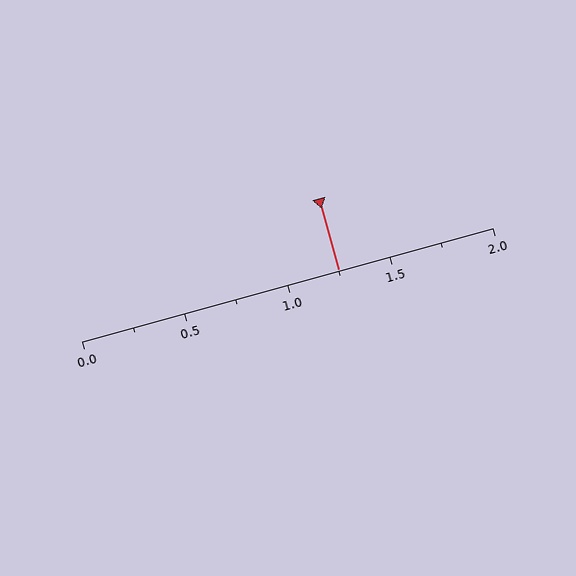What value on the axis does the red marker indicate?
The marker indicates approximately 1.25.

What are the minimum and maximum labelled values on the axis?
The axis runs from 0.0 to 2.0.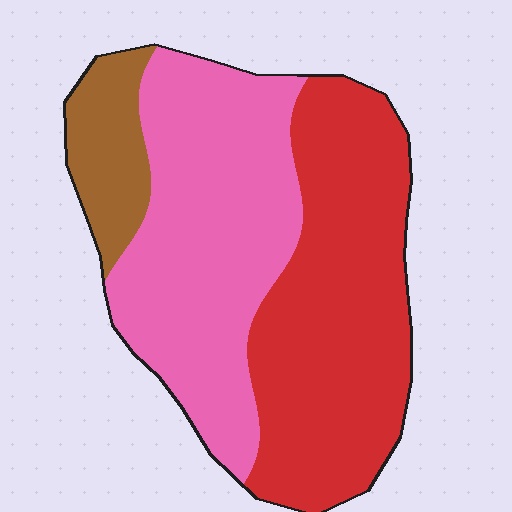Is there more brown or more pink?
Pink.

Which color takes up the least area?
Brown, at roughly 10%.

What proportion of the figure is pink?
Pink covers around 45% of the figure.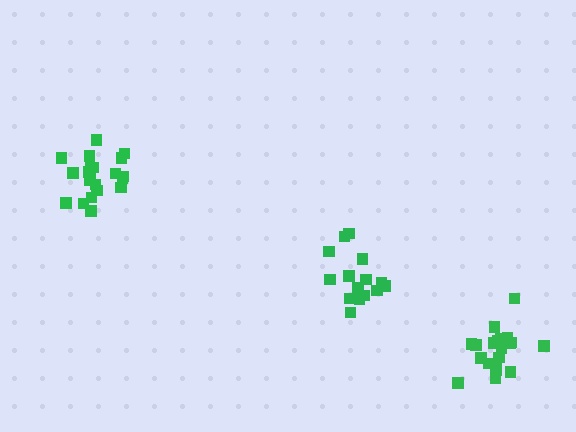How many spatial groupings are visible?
There are 3 spatial groupings.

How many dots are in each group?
Group 1: 15 dots, Group 2: 21 dots, Group 3: 20 dots (56 total).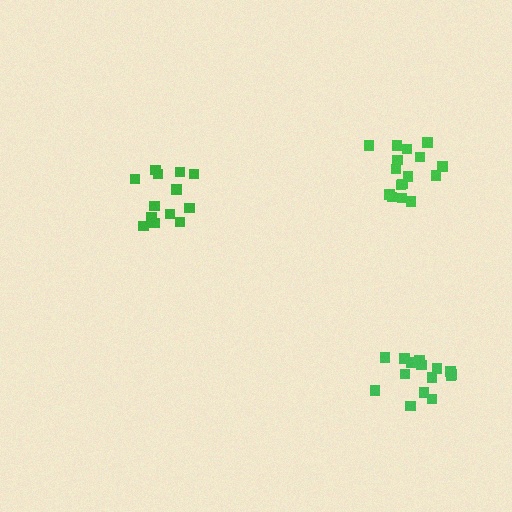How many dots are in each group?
Group 1: 16 dots, Group 2: 15 dots, Group 3: 13 dots (44 total).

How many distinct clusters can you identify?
There are 3 distinct clusters.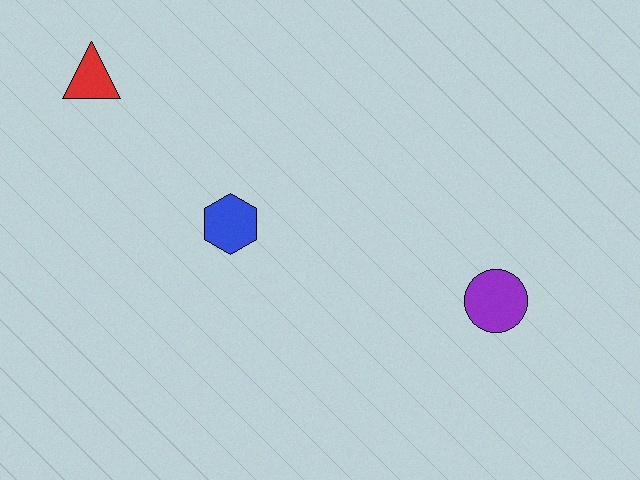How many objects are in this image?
There are 3 objects.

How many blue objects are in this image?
There is 1 blue object.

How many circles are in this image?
There is 1 circle.